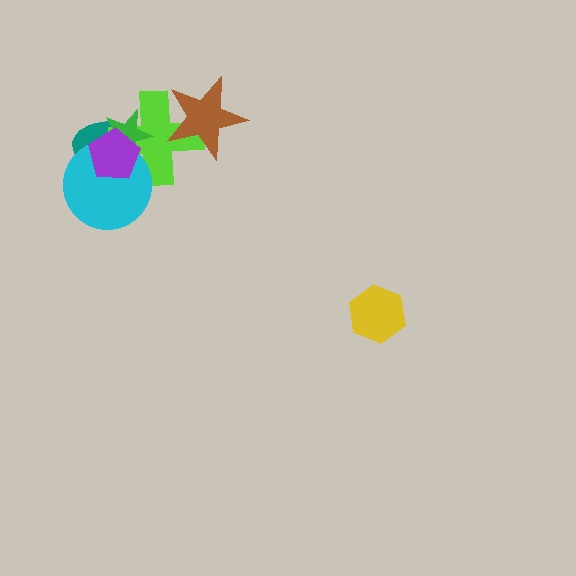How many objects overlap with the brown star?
1 object overlaps with the brown star.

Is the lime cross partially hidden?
Yes, it is partially covered by another shape.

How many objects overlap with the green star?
4 objects overlap with the green star.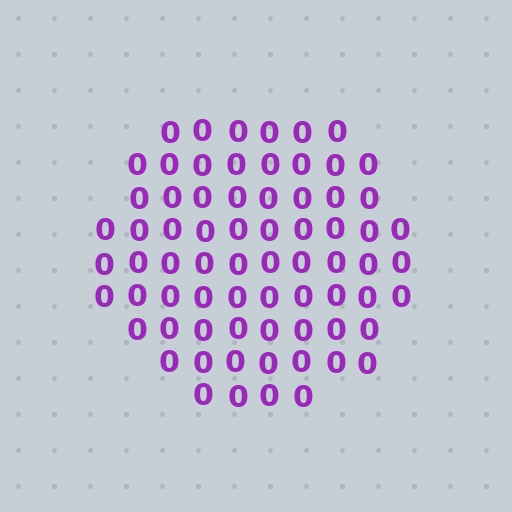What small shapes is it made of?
It is made of small digit 0's.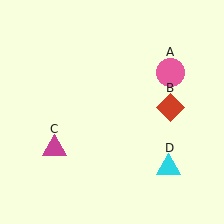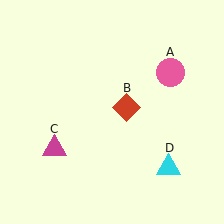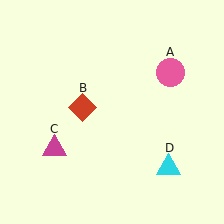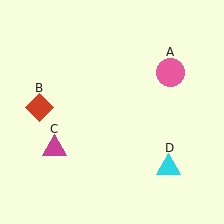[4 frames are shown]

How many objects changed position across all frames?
1 object changed position: red diamond (object B).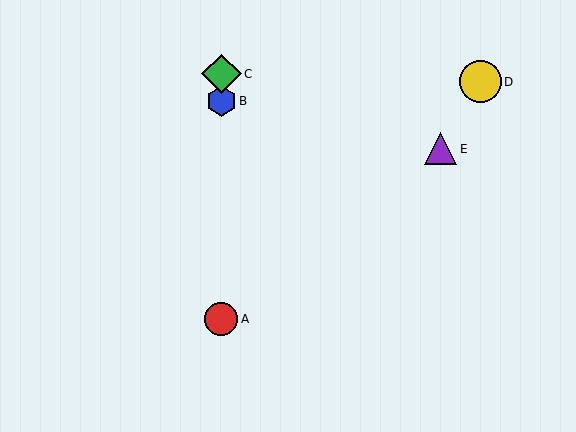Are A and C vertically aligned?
Yes, both are at x≈221.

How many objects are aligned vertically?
3 objects (A, B, C) are aligned vertically.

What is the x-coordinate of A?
Object A is at x≈221.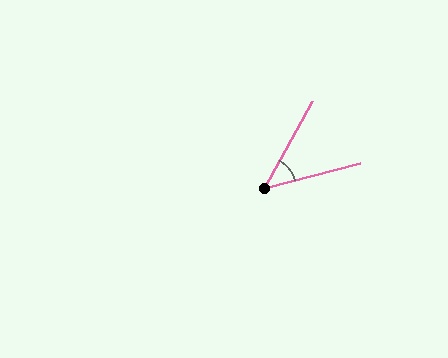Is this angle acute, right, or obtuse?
It is acute.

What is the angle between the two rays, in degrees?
Approximately 46 degrees.